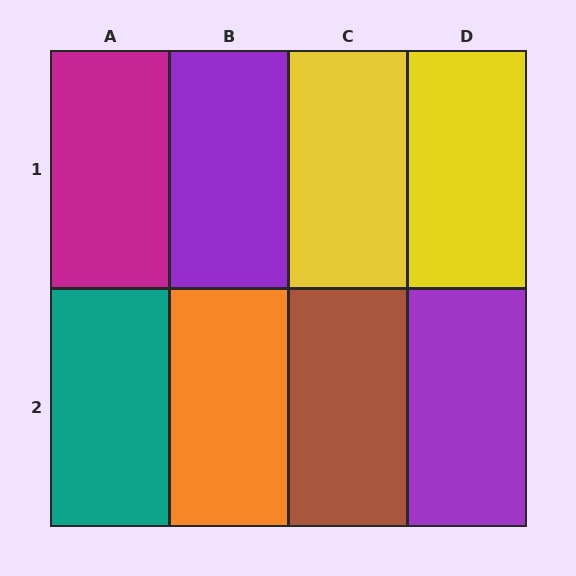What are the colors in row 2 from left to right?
Teal, orange, brown, purple.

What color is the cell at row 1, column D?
Yellow.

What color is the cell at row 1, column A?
Magenta.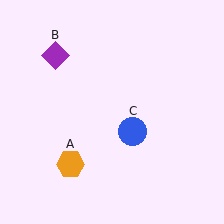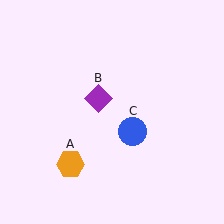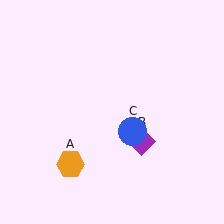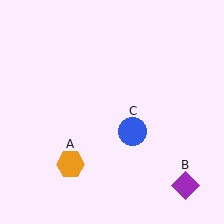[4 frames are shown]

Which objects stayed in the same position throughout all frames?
Orange hexagon (object A) and blue circle (object C) remained stationary.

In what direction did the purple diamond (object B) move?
The purple diamond (object B) moved down and to the right.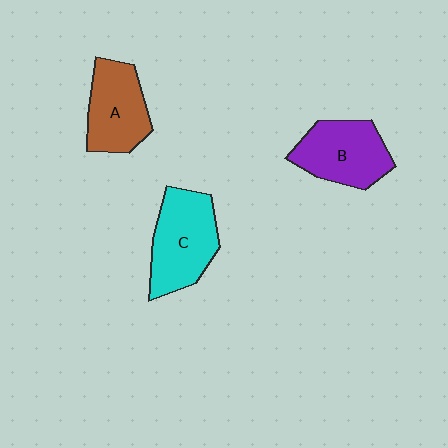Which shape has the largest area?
Shape C (cyan).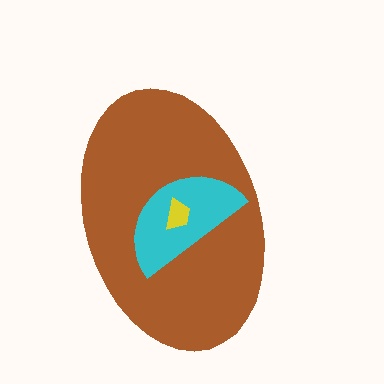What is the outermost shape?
The brown ellipse.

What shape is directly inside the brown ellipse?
The cyan semicircle.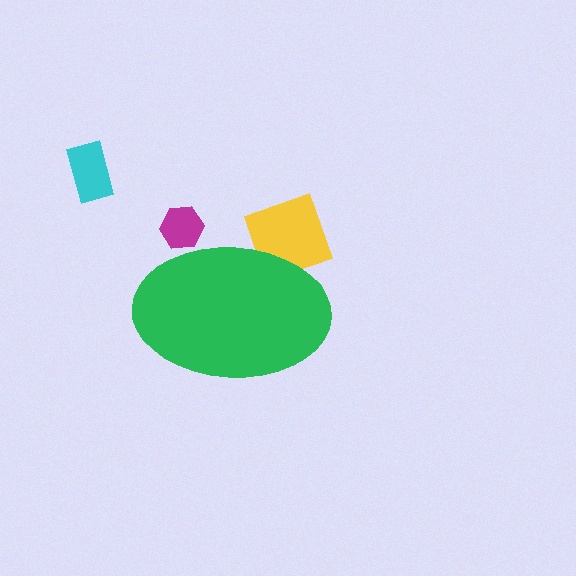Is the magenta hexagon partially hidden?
Yes, the magenta hexagon is partially hidden behind the green ellipse.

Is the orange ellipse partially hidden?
Yes, the orange ellipse is partially hidden behind the green ellipse.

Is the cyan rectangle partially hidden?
No, the cyan rectangle is fully visible.